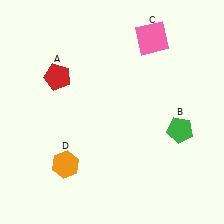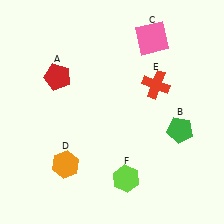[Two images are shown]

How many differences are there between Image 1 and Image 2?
There are 2 differences between the two images.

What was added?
A red cross (E), a lime hexagon (F) were added in Image 2.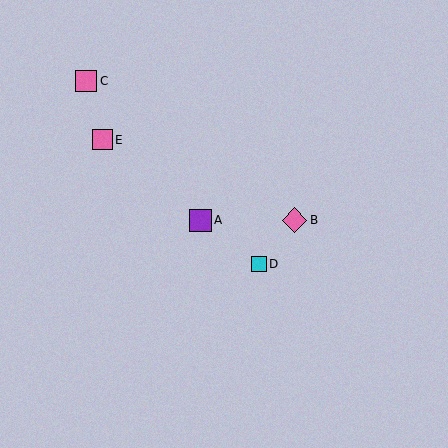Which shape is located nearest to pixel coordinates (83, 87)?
The pink square (labeled C) at (86, 81) is nearest to that location.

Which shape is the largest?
The pink diamond (labeled B) is the largest.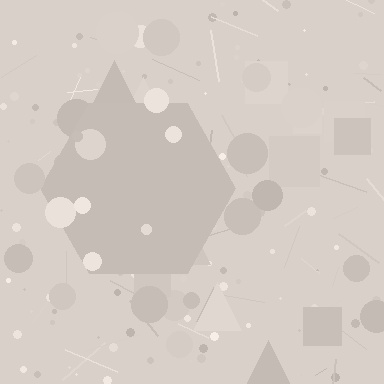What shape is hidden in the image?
A hexagon is hidden in the image.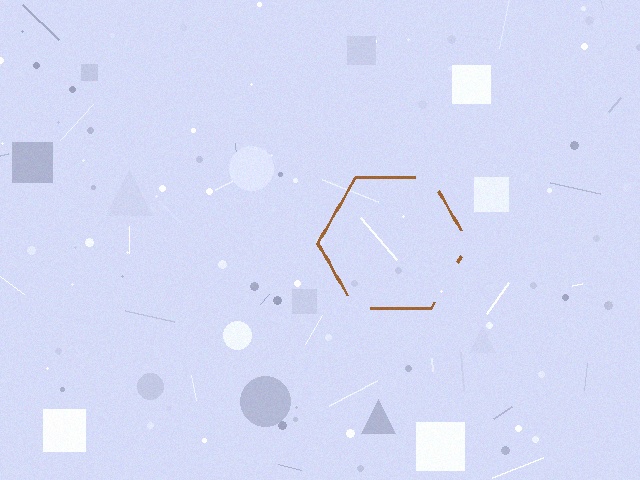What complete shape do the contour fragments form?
The contour fragments form a hexagon.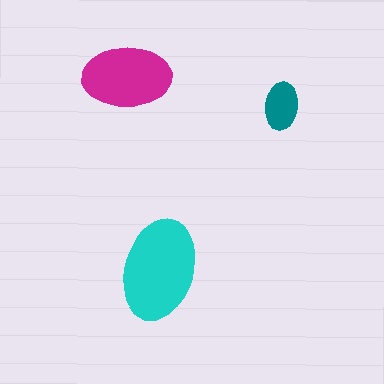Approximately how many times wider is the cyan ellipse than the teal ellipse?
About 2 times wider.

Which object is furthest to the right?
The teal ellipse is rightmost.